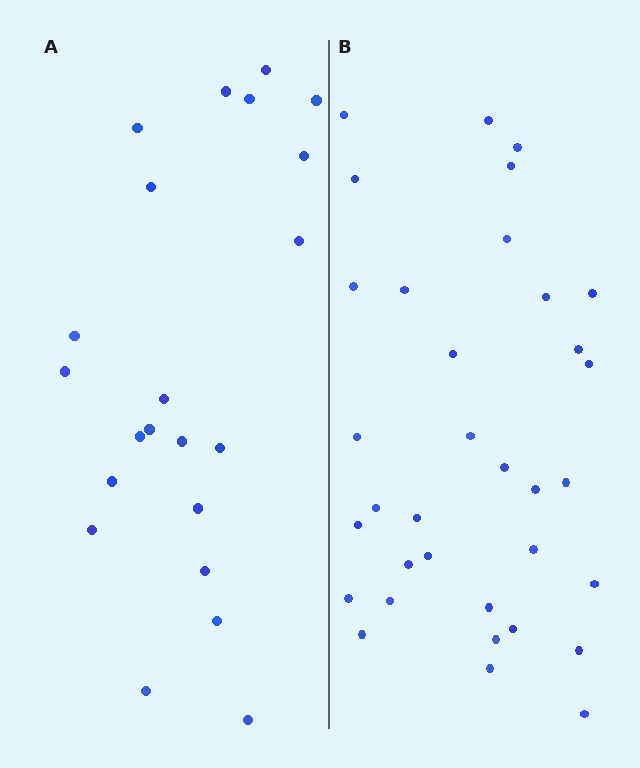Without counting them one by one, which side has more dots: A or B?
Region B (the right region) has more dots.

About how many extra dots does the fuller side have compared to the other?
Region B has roughly 12 or so more dots than region A.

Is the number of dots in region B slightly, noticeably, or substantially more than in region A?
Region B has substantially more. The ratio is roughly 1.5 to 1.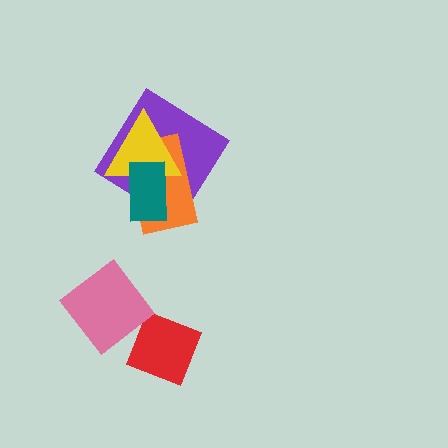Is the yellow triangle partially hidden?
Yes, it is partially covered by another shape.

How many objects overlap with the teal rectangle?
3 objects overlap with the teal rectangle.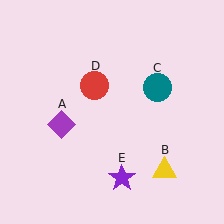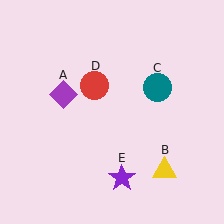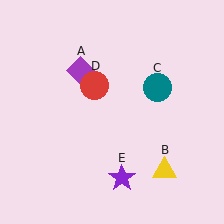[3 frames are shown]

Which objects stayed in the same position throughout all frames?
Yellow triangle (object B) and teal circle (object C) and red circle (object D) and purple star (object E) remained stationary.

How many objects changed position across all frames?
1 object changed position: purple diamond (object A).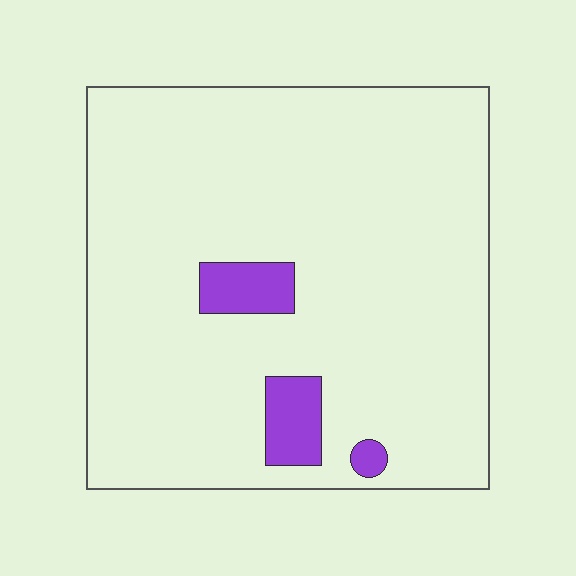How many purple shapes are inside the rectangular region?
3.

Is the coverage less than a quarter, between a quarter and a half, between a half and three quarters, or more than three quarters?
Less than a quarter.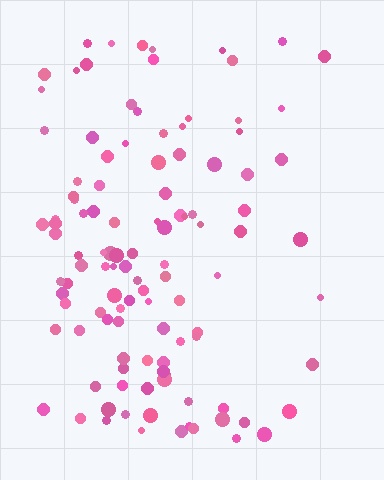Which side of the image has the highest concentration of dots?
The left.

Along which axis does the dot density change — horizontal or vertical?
Horizontal.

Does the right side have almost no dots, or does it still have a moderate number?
Still a moderate number, just noticeably fewer than the left.